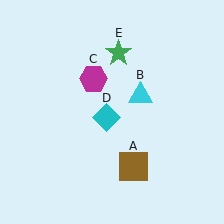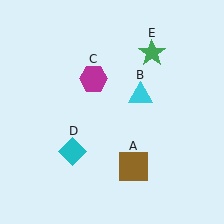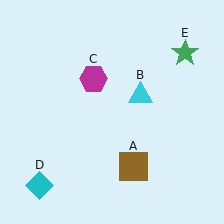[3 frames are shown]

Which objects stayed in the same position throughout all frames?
Brown square (object A) and cyan triangle (object B) and magenta hexagon (object C) remained stationary.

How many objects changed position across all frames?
2 objects changed position: cyan diamond (object D), green star (object E).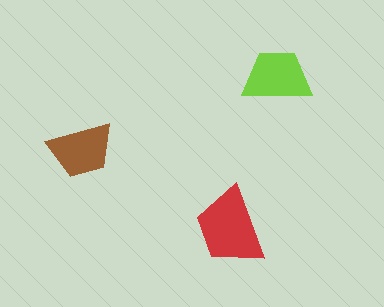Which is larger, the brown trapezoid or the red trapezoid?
The red one.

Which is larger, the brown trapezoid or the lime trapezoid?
The lime one.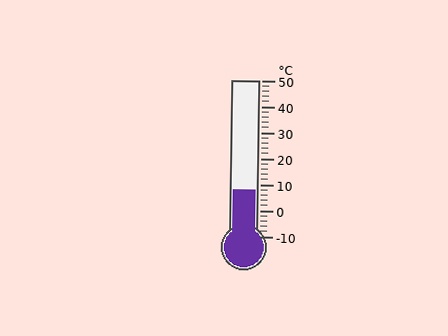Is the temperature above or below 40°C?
The temperature is below 40°C.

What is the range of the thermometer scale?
The thermometer scale ranges from -10°C to 50°C.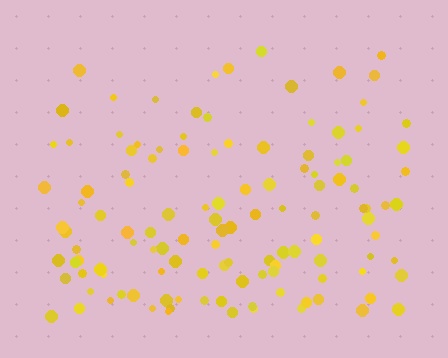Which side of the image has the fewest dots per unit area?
The top.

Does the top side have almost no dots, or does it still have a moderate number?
Still a moderate number, just noticeably fewer than the bottom.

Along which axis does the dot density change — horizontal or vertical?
Vertical.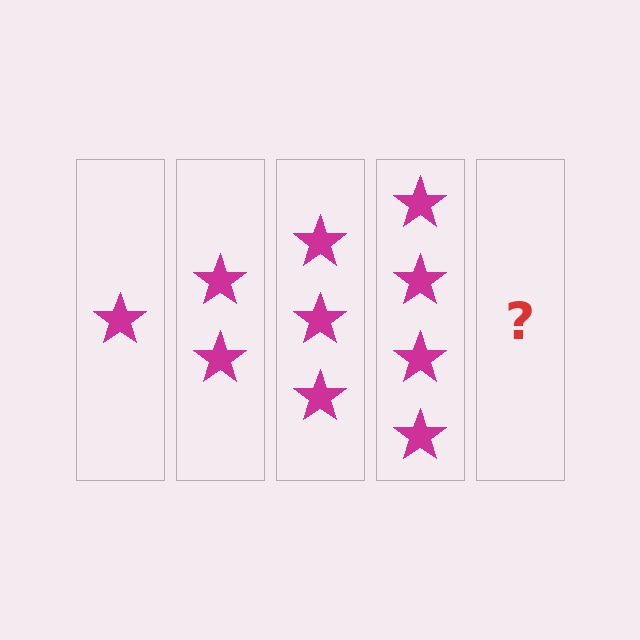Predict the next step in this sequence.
The next step is 5 stars.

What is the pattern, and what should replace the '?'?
The pattern is that each step adds one more star. The '?' should be 5 stars.